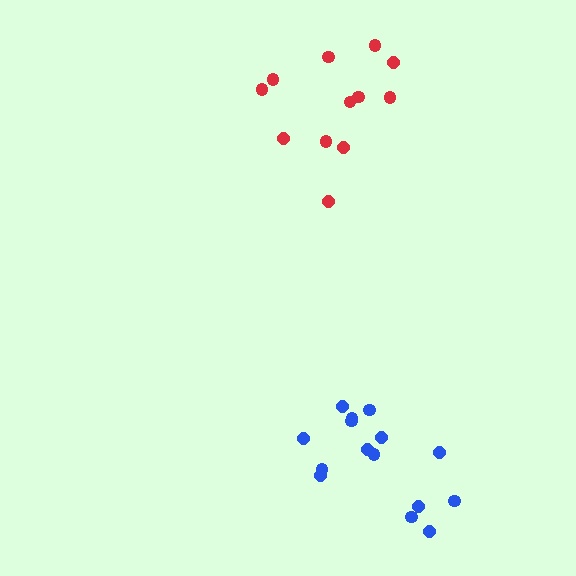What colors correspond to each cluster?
The clusters are colored: red, blue.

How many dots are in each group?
Group 1: 12 dots, Group 2: 15 dots (27 total).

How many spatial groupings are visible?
There are 2 spatial groupings.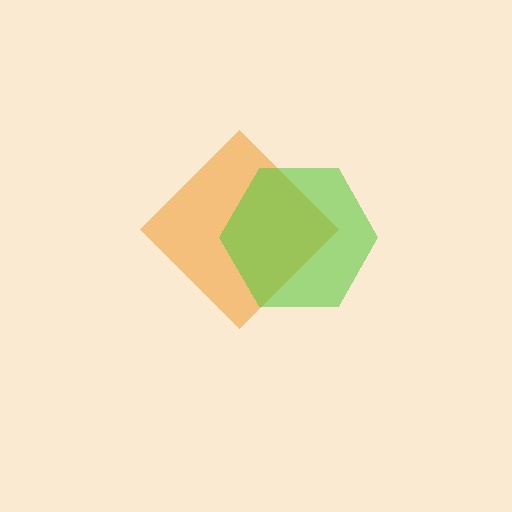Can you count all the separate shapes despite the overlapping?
Yes, there are 2 separate shapes.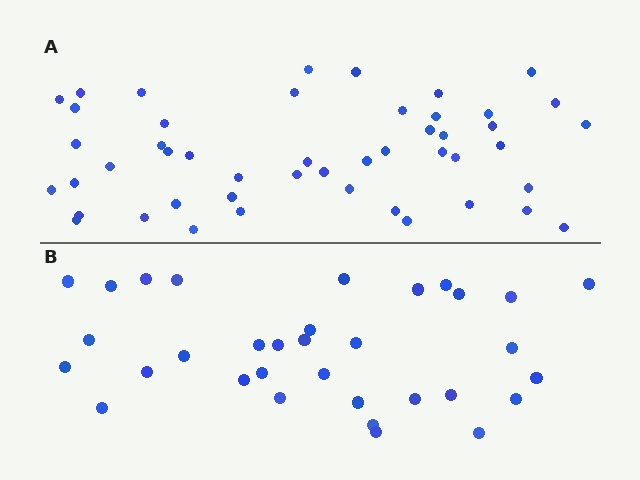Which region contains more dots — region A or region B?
Region A (the top region) has more dots.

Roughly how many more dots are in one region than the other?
Region A has approximately 15 more dots than region B.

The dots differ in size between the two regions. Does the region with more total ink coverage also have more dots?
No. Region B has more total ink coverage because its dots are larger, but region A actually contains more individual dots. Total area can be misleading — the number of items is what matters here.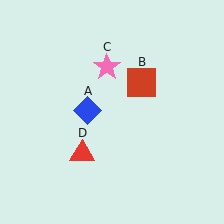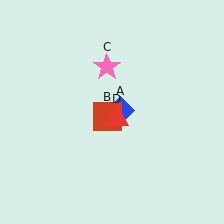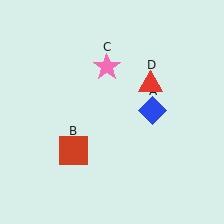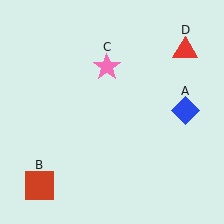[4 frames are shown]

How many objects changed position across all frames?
3 objects changed position: blue diamond (object A), red square (object B), red triangle (object D).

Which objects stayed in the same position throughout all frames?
Pink star (object C) remained stationary.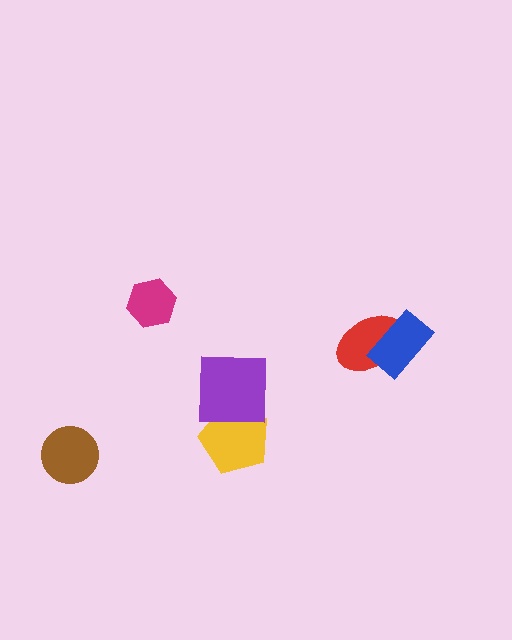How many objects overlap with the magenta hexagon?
0 objects overlap with the magenta hexagon.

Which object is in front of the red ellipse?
The blue rectangle is in front of the red ellipse.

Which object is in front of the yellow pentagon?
The purple square is in front of the yellow pentagon.